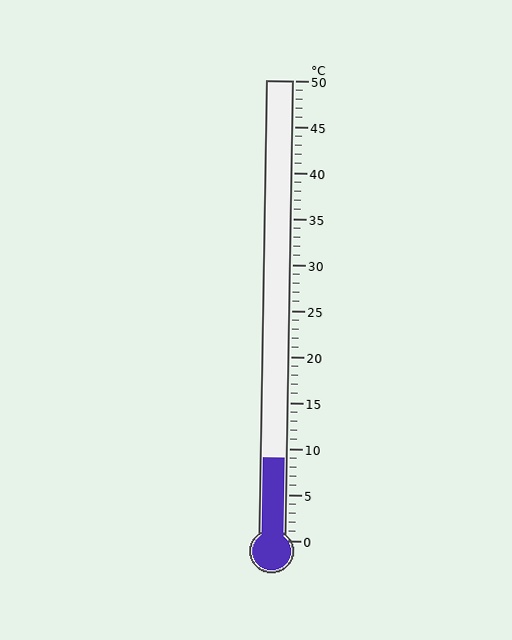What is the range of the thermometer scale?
The thermometer scale ranges from 0°C to 50°C.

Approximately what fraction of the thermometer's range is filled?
The thermometer is filled to approximately 20% of its range.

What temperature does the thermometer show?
The thermometer shows approximately 9°C.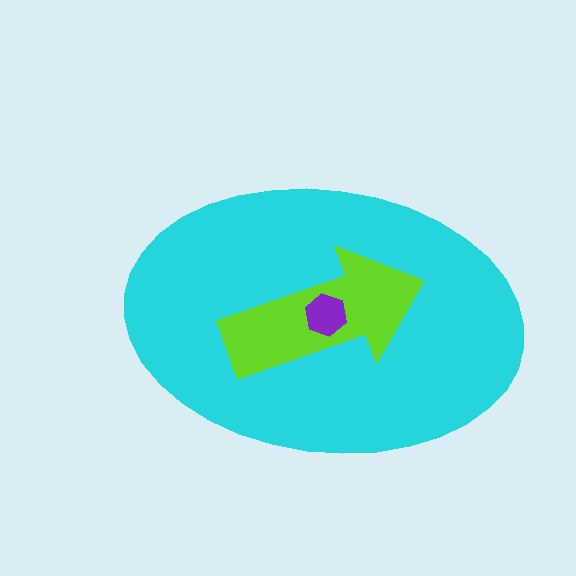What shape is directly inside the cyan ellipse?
The lime arrow.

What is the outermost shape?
The cyan ellipse.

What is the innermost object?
The purple hexagon.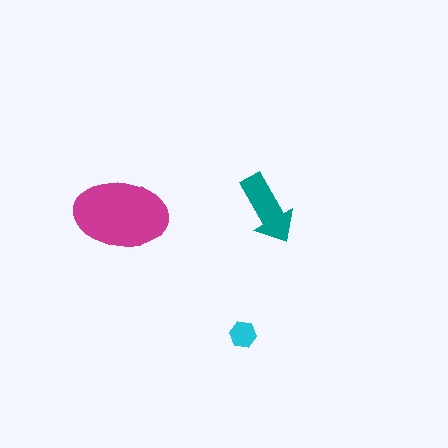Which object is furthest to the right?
The teal arrow is rightmost.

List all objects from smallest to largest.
The cyan hexagon, the teal arrow, the magenta ellipse.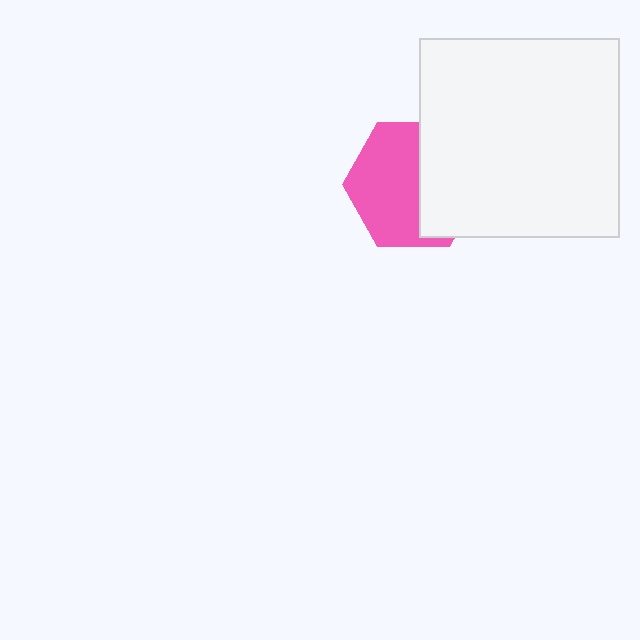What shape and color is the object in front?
The object in front is a white square.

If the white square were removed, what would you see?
You would see the complete pink hexagon.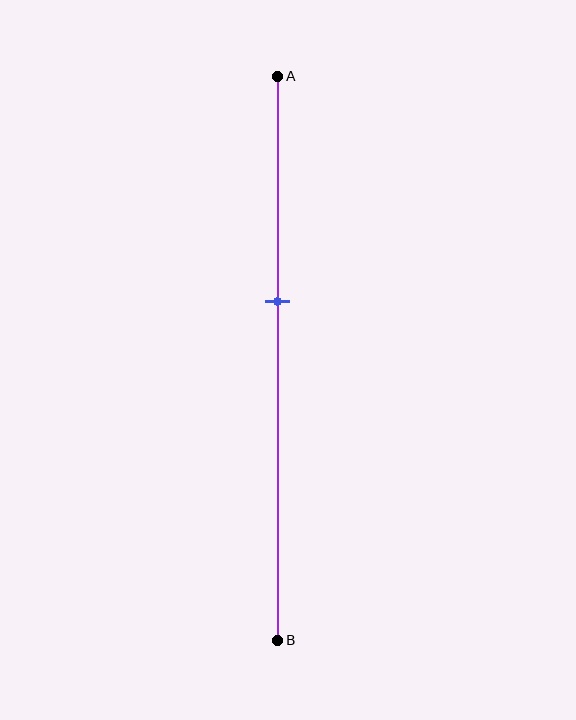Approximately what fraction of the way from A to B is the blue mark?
The blue mark is approximately 40% of the way from A to B.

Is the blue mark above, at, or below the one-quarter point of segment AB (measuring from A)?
The blue mark is below the one-quarter point of segment AB.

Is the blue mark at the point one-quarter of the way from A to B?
No, the mark is at about 40% from A, not at the 25% one-quarter point.